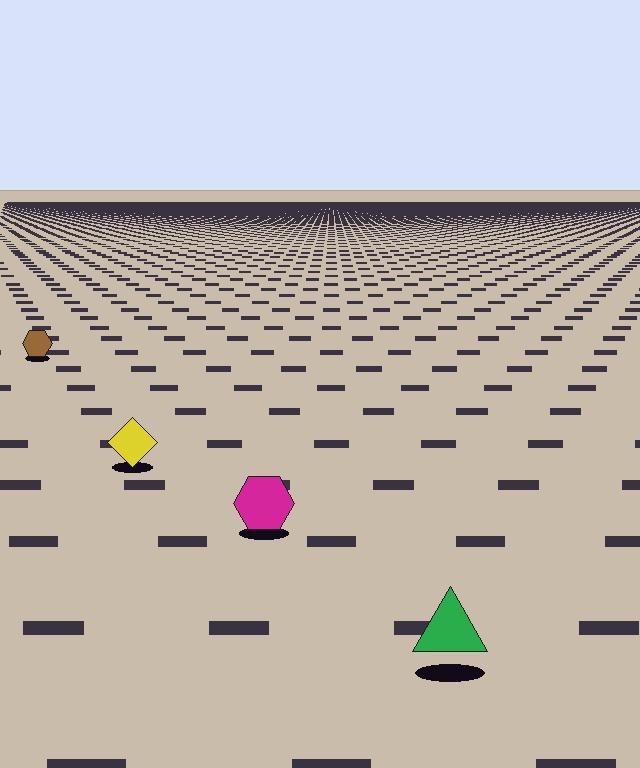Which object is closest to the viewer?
The green triangle is closest. The texture marks near it are larger and more spread out.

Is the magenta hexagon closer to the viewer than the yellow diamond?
Yes. The magenta hexagon is closer — you can tell from the texture gradient: the ground texture is coarser near it.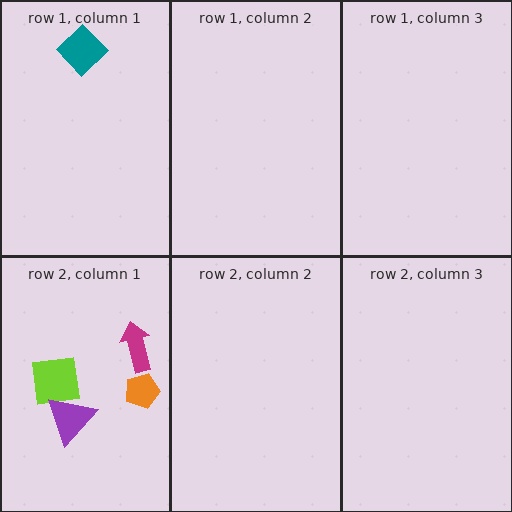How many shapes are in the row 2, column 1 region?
4.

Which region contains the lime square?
The row 2, column 1 region.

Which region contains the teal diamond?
The row 1, column 1 region.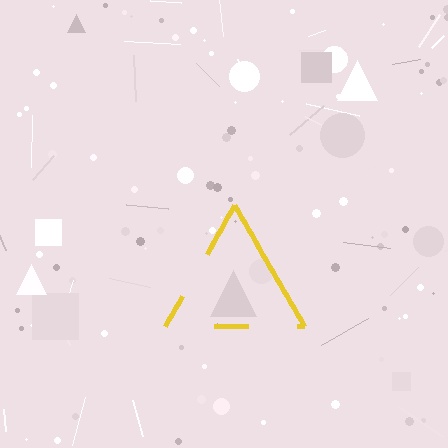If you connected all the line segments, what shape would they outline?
They would outline a triangle.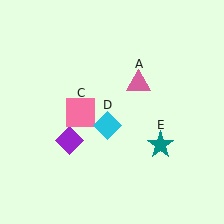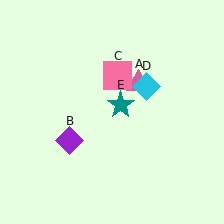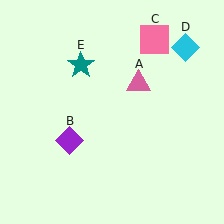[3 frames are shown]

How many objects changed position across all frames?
3 objects changed position: pink square (object C), cyan diamond (object D), teal star (object E).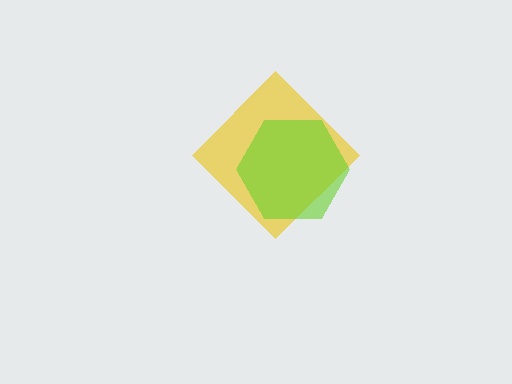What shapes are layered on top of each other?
The layered shapes are: a yellow diamond, a lime hexagon.